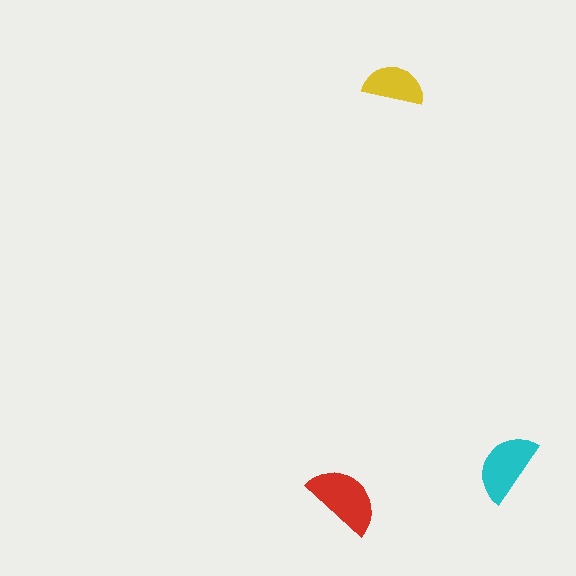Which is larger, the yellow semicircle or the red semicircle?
The red one.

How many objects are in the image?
There are 3 objects in the image.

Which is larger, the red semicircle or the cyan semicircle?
The red one.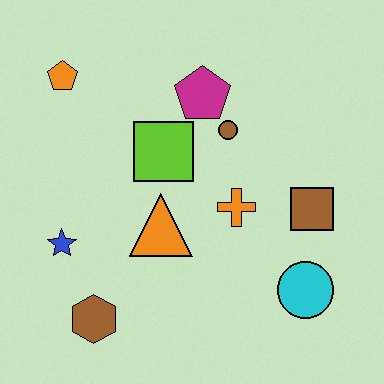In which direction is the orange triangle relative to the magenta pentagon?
The orange triangle is below the magenta pentagon.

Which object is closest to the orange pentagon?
The lime square is closest to the orange pentagon.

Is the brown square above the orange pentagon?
No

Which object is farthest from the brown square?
The orange pentagon is farthest from the brown square.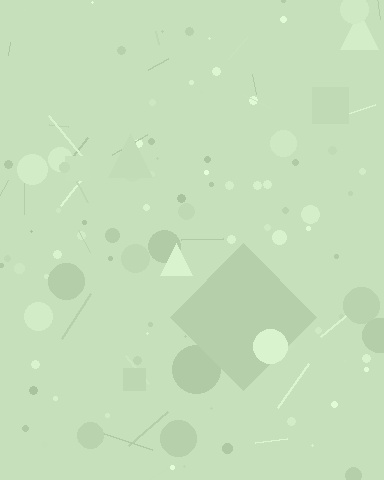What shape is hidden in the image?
A diamond is hidden in the image.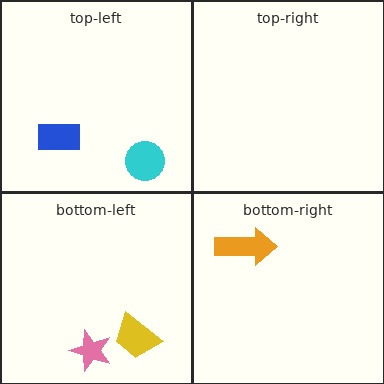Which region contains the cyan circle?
The top-left region.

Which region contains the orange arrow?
The bottom-right region.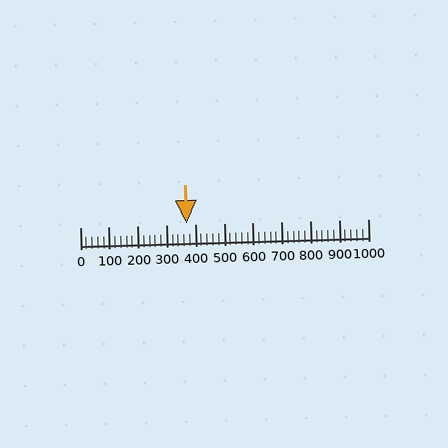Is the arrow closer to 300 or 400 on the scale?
The arrow is closer to 400.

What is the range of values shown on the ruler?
The ruler shows values from 0 to 1000.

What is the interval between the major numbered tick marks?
The major tick marks are spaced 100 units apart.